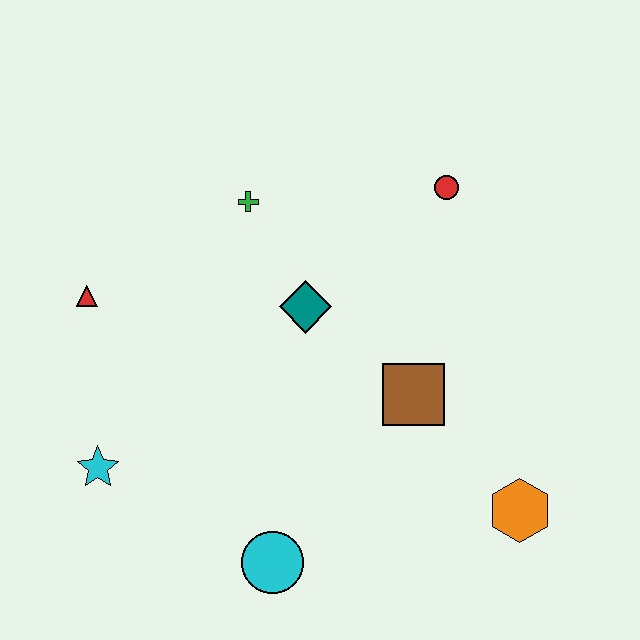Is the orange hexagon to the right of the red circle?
Yes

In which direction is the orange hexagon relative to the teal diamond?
The orange hexagon is to the right of the teal diamond.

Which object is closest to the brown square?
The teal diamond is closest to the brown square.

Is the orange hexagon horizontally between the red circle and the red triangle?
No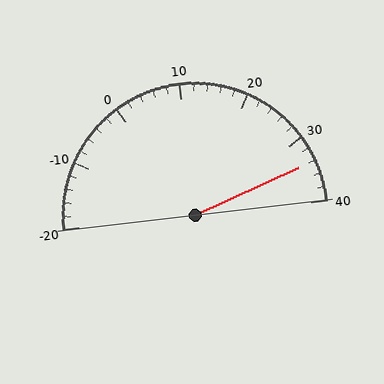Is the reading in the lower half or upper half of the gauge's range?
The reading is in the upper half of the range (-20 to 40).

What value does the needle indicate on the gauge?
The needle indicates approximately 34.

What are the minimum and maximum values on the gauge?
The gauge ranges from -20 to 40.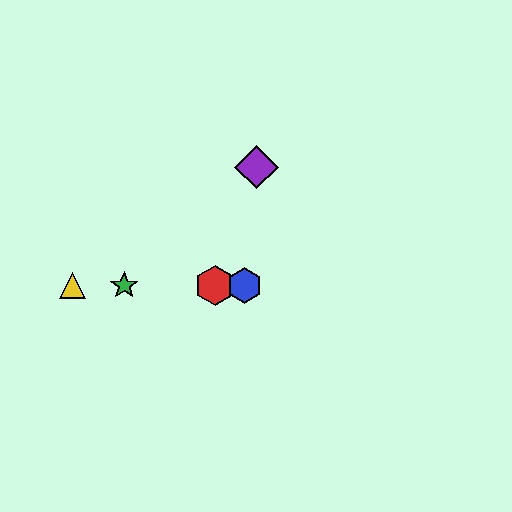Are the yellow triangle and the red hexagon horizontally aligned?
Yes, both are at y≈285.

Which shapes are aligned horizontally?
The red hexagon, the blue hexagon, the green star, the yellow triangle are aligned horizontally.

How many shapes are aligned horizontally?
4 shapes (the red hexagon, the blue hexagon, the green star, the yellow triangle) are aligned horizontally.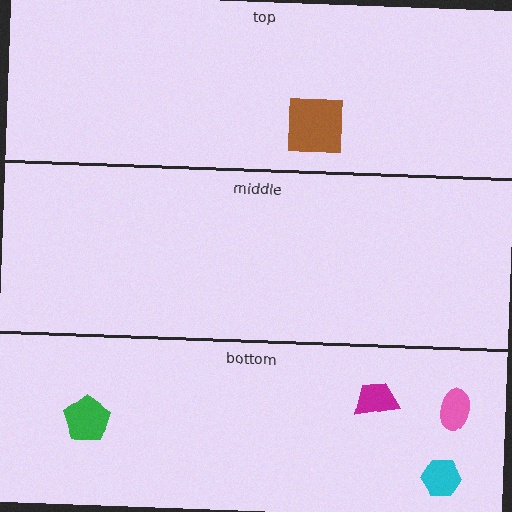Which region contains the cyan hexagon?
The bottom region.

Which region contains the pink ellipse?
The bottom region.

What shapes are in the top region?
The brown square.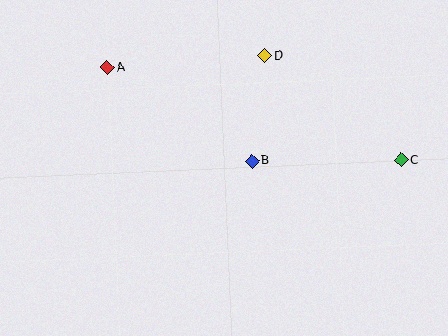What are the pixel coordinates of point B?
Point B is at (252, 161).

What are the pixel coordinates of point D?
Point D is at (265, 56).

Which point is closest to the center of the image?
Point B at (252, 161) is closest to the center.